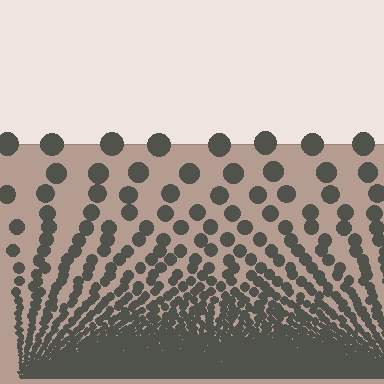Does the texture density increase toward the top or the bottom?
Density increases toward the bottom.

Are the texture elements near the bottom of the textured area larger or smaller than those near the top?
Smaller. The gradient is inverted — elements near the bottom are smaller and denser.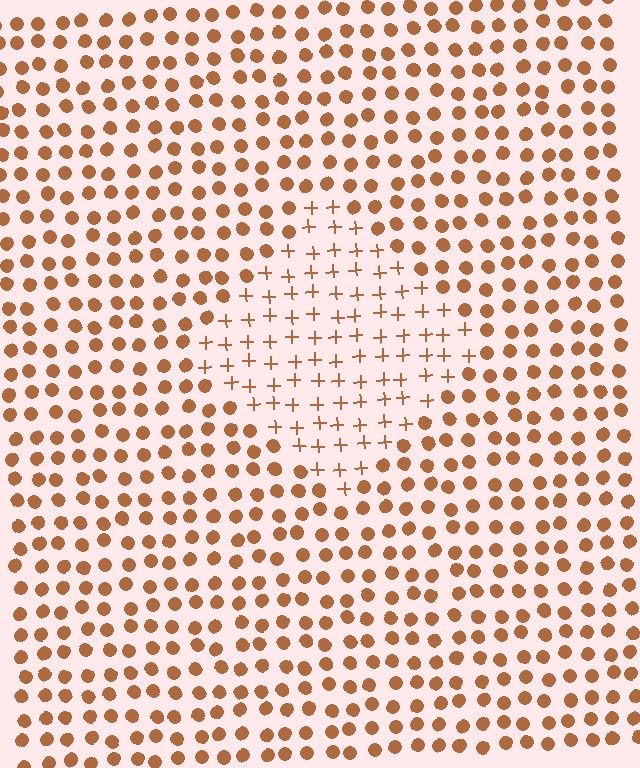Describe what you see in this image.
The image is filled with small brown elements arranged in a uniform grid. A diamond-shaped region contains plus signs, while the surrounding area contains circles. The boundary is defined purely by the change in element shape.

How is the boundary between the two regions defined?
The boundary is defined by a change in element shape: plus signs inside vs. circles outside. All elements share the same color and spacing.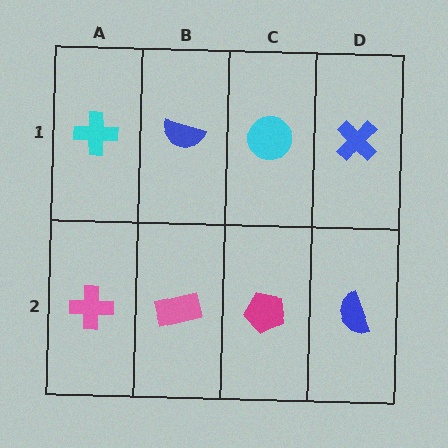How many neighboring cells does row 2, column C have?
3.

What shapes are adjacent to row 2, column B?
A blue semicircle (row 1, column B), a pink cross (row 2, column A), a magenta pentagon (row 2, column C).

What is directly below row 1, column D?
A blue semicircle.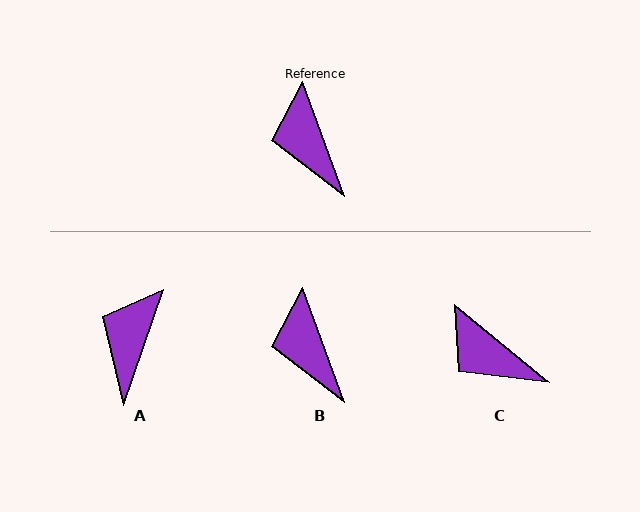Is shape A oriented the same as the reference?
No, it is off by about 39 degrees.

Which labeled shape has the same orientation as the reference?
B.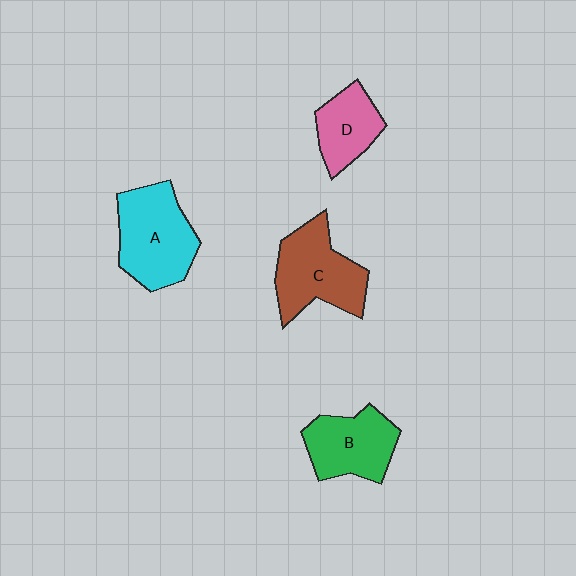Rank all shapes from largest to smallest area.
From largest to smallest: A (cyan), C (brown), B (green), D (pink).